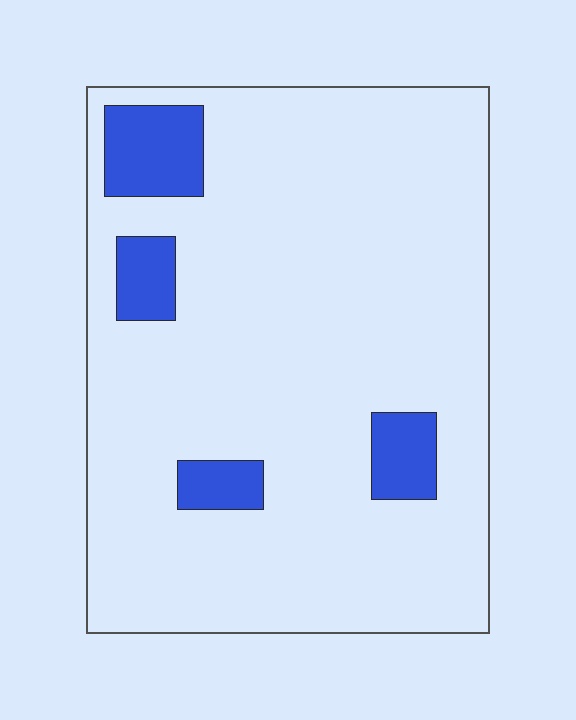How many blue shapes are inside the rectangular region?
4.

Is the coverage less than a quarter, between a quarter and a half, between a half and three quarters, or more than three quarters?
Less than a quarter.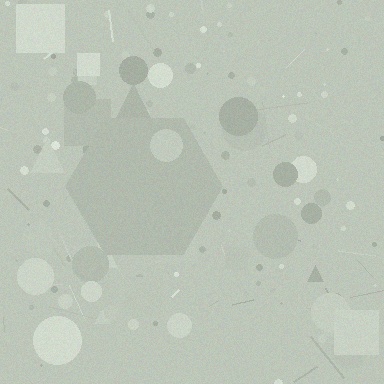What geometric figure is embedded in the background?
A hexagon is embedded in the background.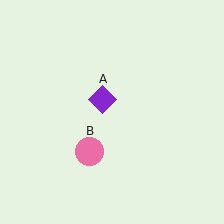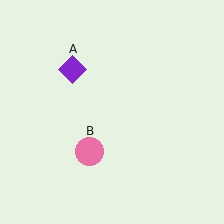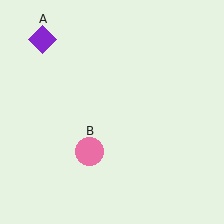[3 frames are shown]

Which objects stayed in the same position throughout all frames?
Pink circle (object B) remained stationary.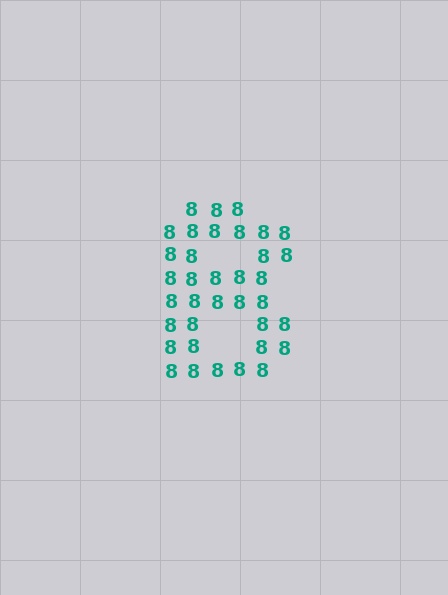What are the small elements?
The small elements are digit 8's.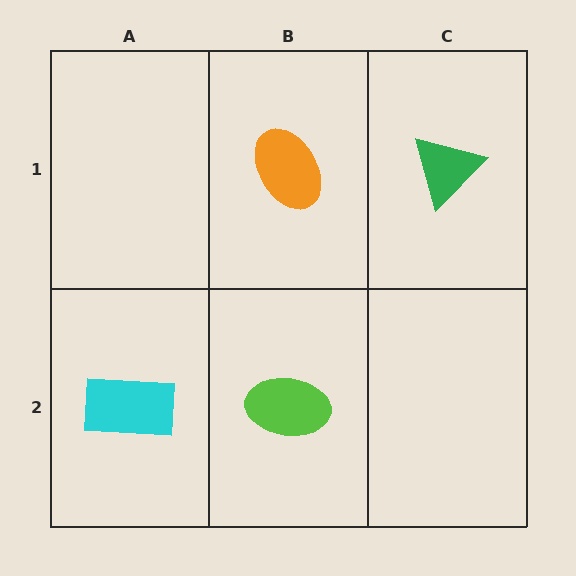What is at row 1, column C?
A green triangle.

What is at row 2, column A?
A cyan rectangle.